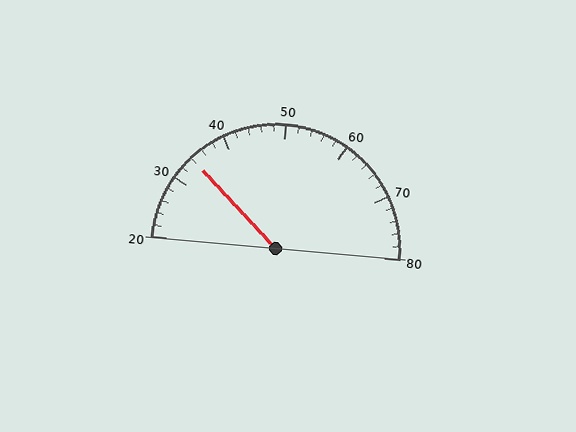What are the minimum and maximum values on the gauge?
The gauge ranges from 20 to 80.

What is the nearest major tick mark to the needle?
The nearest major tick mark is 30.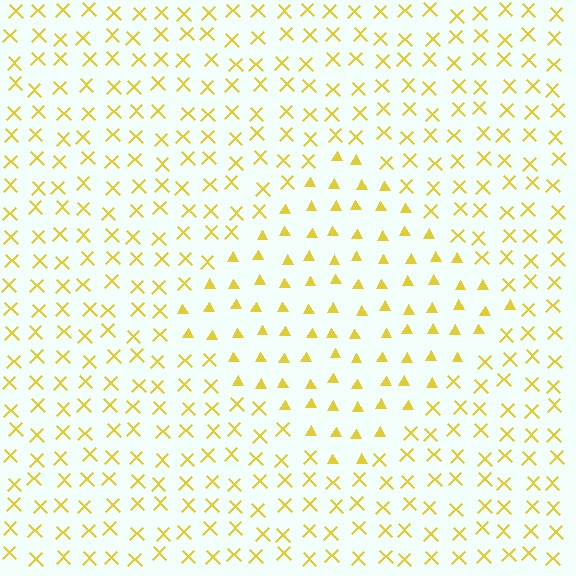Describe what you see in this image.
The image is filled with small yellow elements arranged in a uniform grid. A diamond-shaped region contains triangles, while the surrounding area contains X marks. The boundary is defined purely by the change in element shape.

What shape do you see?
I see a diamond.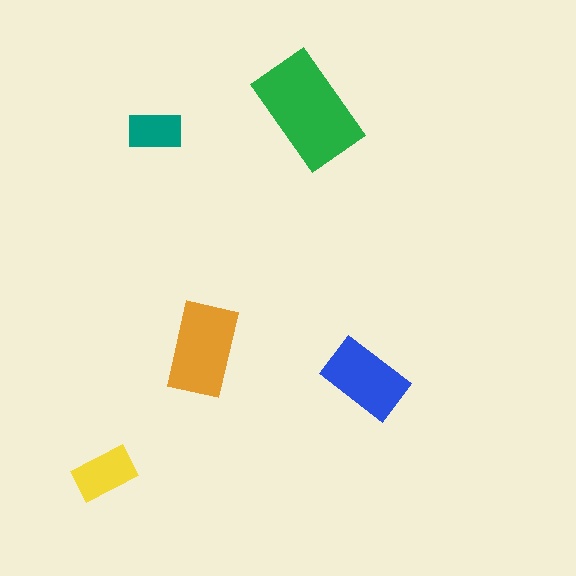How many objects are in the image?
There are 5 objects in the image.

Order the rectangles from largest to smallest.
the green one, the orange one, the blue one, the yellow one, the teal one.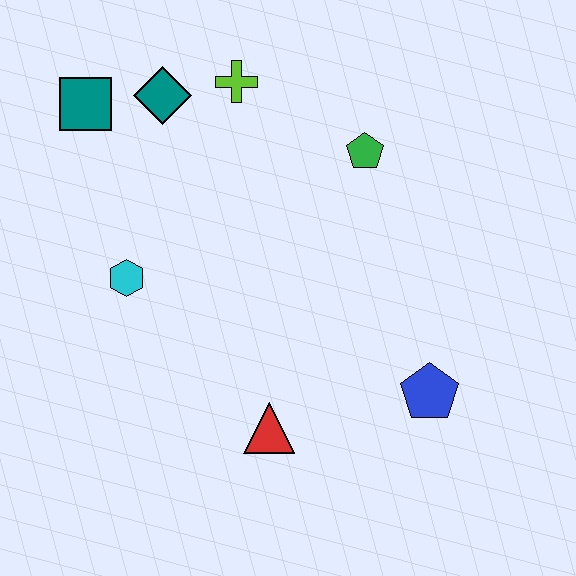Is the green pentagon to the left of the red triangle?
No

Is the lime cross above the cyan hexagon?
Yes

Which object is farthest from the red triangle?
The teal square is farthest from the red triangle.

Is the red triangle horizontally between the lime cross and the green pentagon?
Yes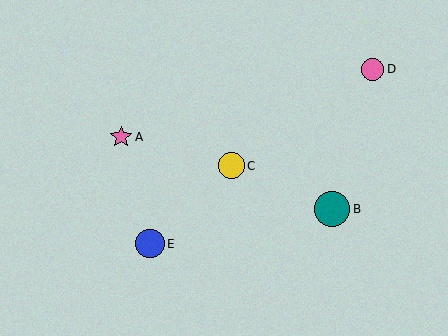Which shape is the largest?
The teal circle (labeled B) is the largest.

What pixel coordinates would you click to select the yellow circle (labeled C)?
Click at (231, 166) to select the yellow circle C.